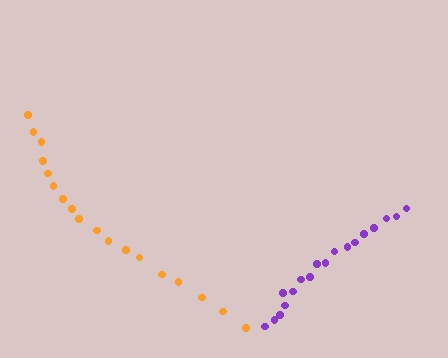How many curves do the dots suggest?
There are 2 distinct paths.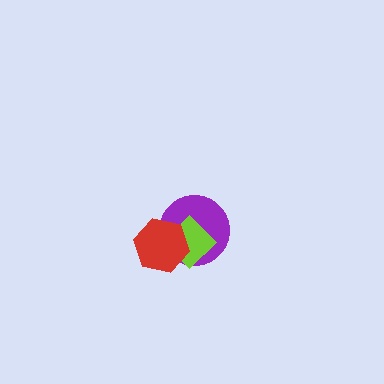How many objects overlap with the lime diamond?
2 objects overlap with the lime diamond.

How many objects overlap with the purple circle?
2 objects overlap with the purple circle.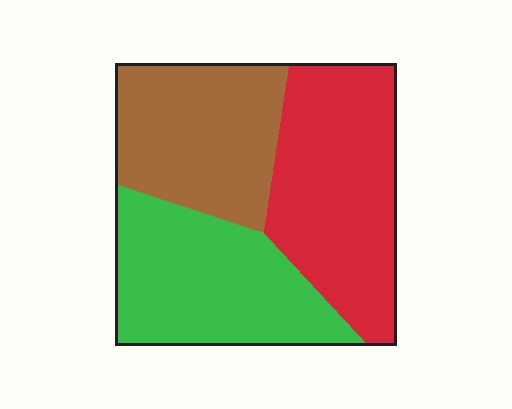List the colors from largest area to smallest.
From largest to smallest: red, green, brown.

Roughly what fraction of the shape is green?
Green covers 33% of the shape.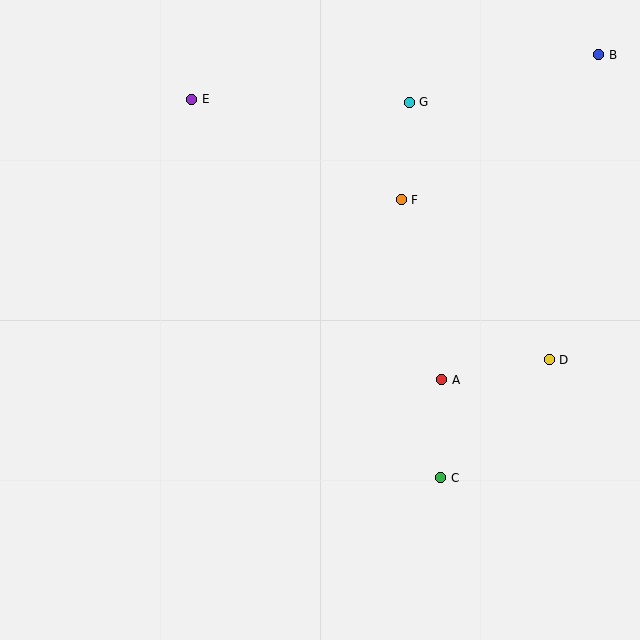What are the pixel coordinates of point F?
Point F is at (401, 200).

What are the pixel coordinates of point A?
Point A is at (442, 380).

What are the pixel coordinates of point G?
Point G is at (409, 102).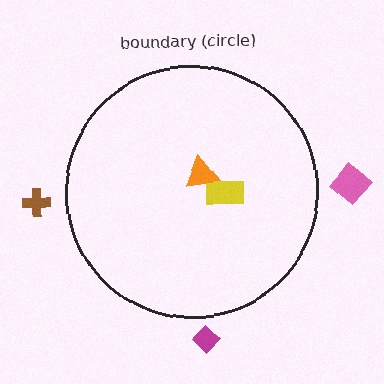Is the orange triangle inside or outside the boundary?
Inside.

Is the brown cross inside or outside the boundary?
Outside.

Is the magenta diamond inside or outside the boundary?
Outside.